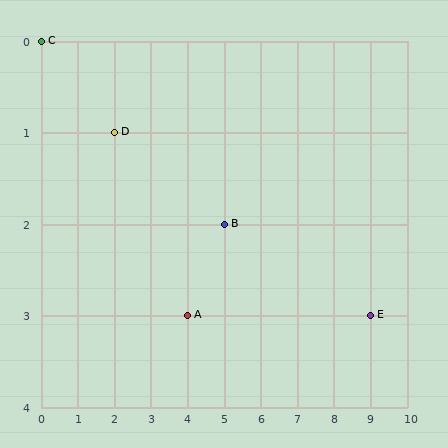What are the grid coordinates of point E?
Point E is at grid coordinates (9, 3).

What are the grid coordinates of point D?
Point D is at grid coordinates (2, 1).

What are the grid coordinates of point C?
Point C is at grid coordinates (0, 0).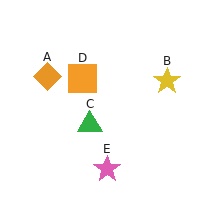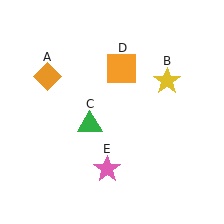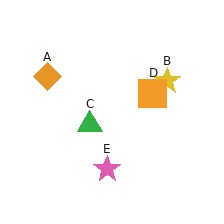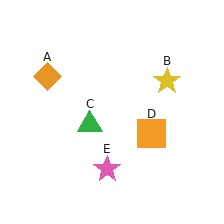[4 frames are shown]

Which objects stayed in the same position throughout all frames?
Orange diamond (object A) and yellow star (object B) and green triangle (object C) and pink star (object E) remained stationary.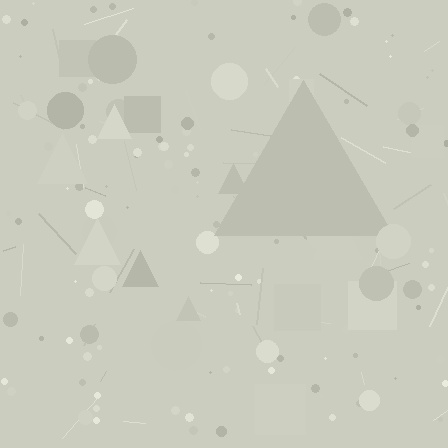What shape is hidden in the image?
A triangle is hidden in the image.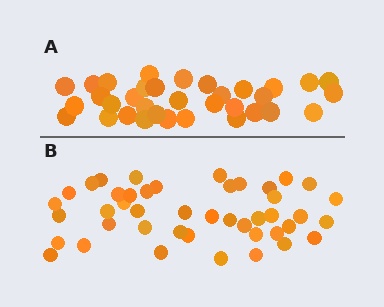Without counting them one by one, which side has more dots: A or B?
Region B (the bottom region) has more dots.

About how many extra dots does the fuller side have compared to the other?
Region B has roughly 10 or so more dots than region A.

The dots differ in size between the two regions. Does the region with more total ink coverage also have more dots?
No. Region A has more total ink coverage because its dots are larger, but region B actually contains more individual dots. Total area can be misleading — the number of items is what matters here.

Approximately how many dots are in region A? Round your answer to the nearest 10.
About 30 dots. (The exact count is 34, which rounds to 30.)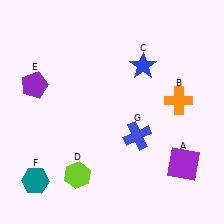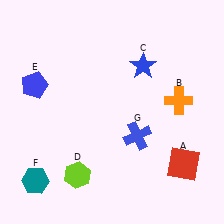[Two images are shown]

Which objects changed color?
A changed from purple to red. E changed from purple to blue.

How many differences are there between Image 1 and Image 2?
There are 2 differences between the two images.